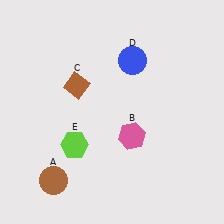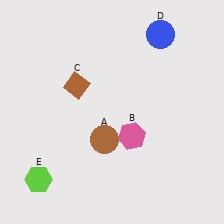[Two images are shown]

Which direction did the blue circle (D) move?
The blue circle (D) moved right.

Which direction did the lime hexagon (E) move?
The lime hexagon (E) moved left.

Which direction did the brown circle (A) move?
The brown circle (A) moved right.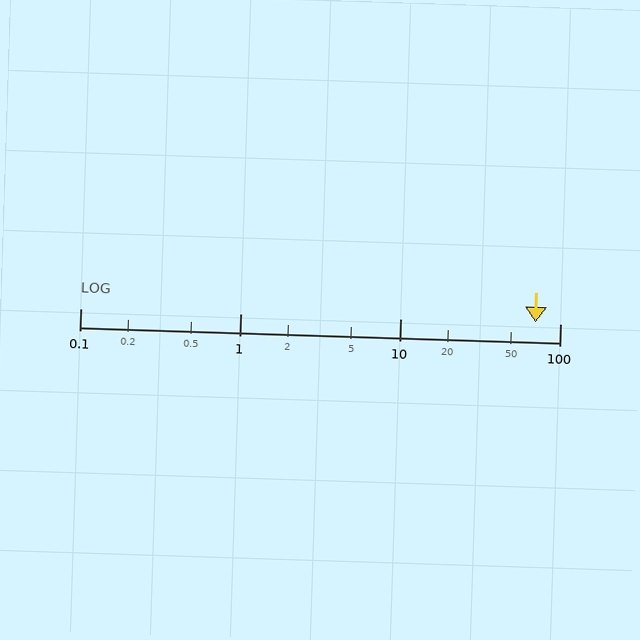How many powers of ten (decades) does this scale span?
The scale spans 3 decades, from 0.1 to 100.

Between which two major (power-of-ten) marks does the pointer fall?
The pointer is between 10 and 100.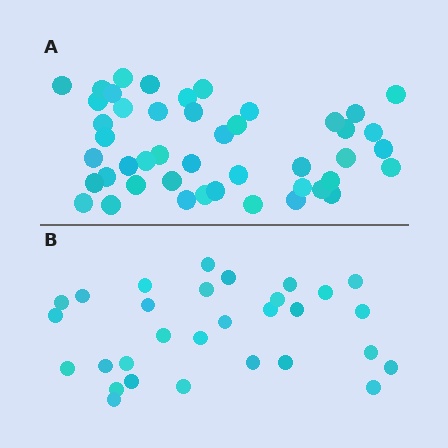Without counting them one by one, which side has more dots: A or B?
Region A (the top region) has more dots.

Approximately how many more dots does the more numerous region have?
Region A has approximately 15 more dots than region B.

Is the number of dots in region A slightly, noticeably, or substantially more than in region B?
Region A has substantially more. The ratio is roughly 1.5 to 1.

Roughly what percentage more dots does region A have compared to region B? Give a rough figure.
About 55% more.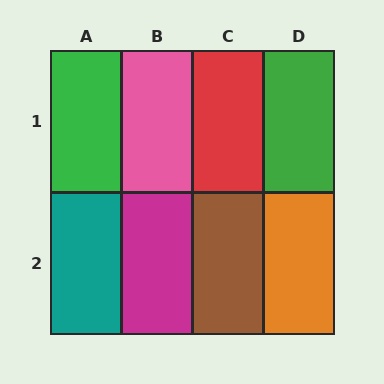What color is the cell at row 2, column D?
Orange.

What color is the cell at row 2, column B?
Magenta.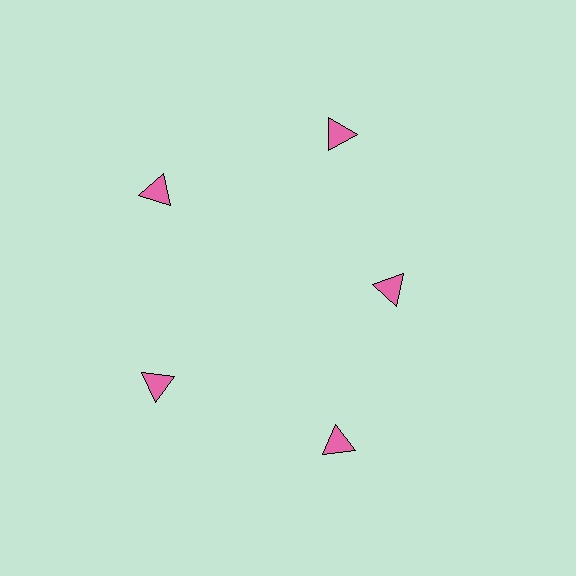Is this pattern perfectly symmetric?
No. The 5 pink triangles are arranged in a ring, but one element near the 3 o'clock position is pulled inward toward the center, breaking the 5-fold rotational symmetry.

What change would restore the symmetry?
The symmetry would be restored by moving it outward, back onto the ring so that all 5 triangles sit at equal angles and equal distance from the center.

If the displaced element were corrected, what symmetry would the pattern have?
It would have 5-fold rotational symmetry — the pattern would map onto itself every 72 degrees.